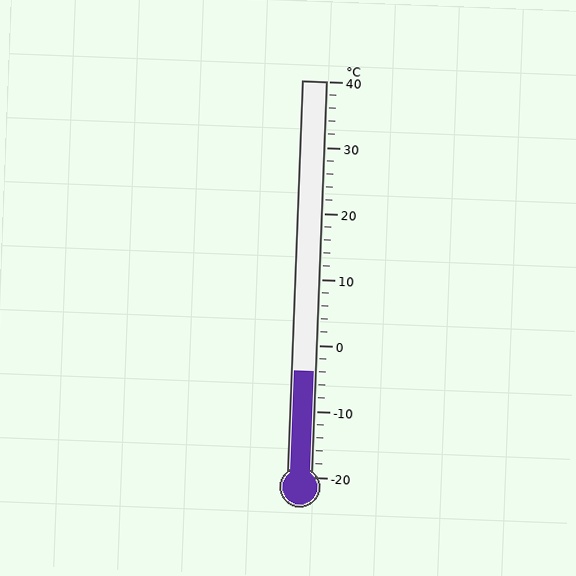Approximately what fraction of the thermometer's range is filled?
The thermometer is filled to approximately 25% of its range.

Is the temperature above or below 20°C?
The temperature is below 20°C.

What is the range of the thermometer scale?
The thermometer scale ranges from -20°C to 40°C.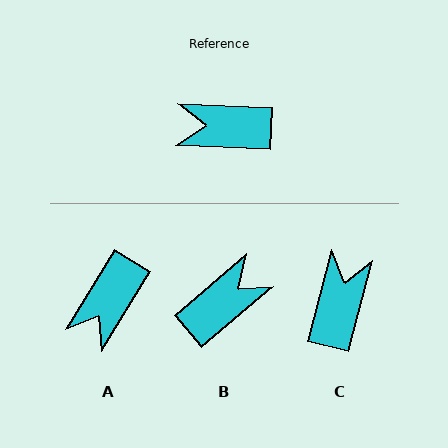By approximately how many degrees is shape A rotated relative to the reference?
Approximately 60 degrees counter-clockwise.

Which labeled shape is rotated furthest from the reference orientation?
B, about 137 degrees away.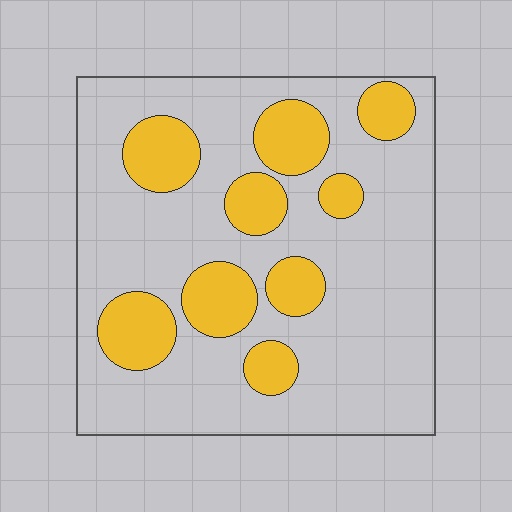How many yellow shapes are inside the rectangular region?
9.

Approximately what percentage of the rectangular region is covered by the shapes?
Approximately 25%.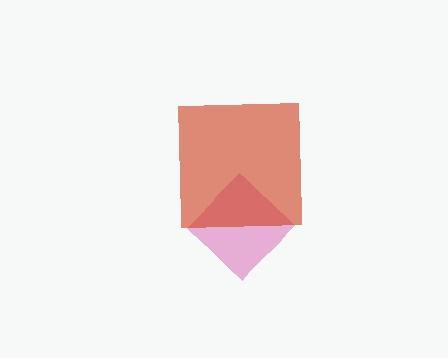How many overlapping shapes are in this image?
There are 2 overlapping shapes in the image.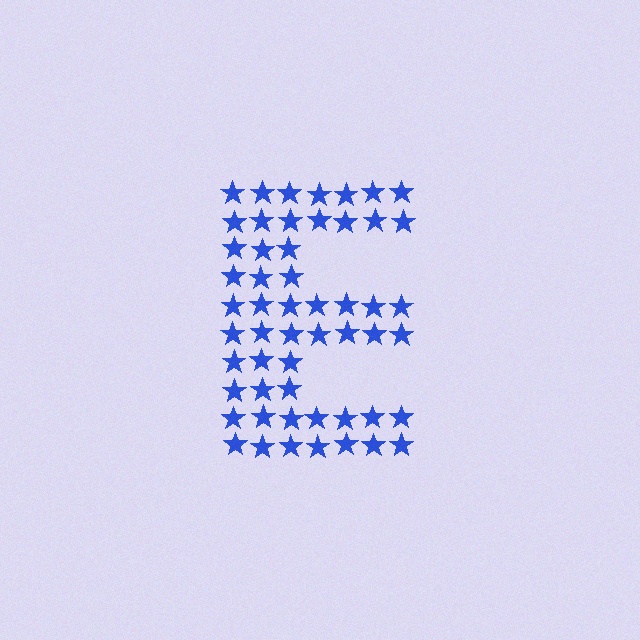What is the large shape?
The large shape is the letter E.